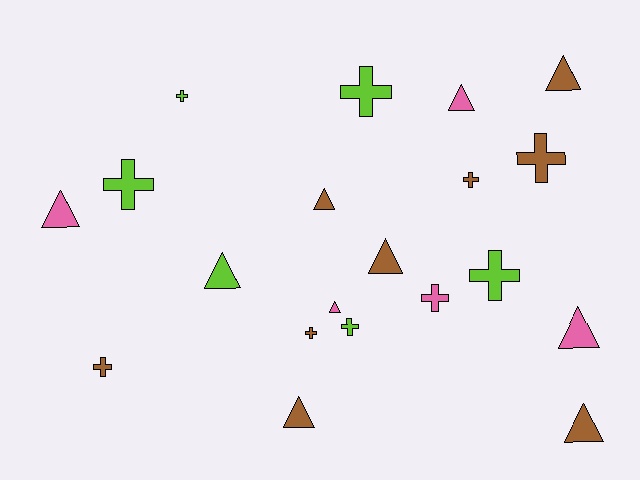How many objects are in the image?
There are 20 objects.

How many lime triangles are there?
There is 1 lime triangle.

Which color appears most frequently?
Brown, with 9 objects.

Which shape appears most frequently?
Cross, with 10 objects.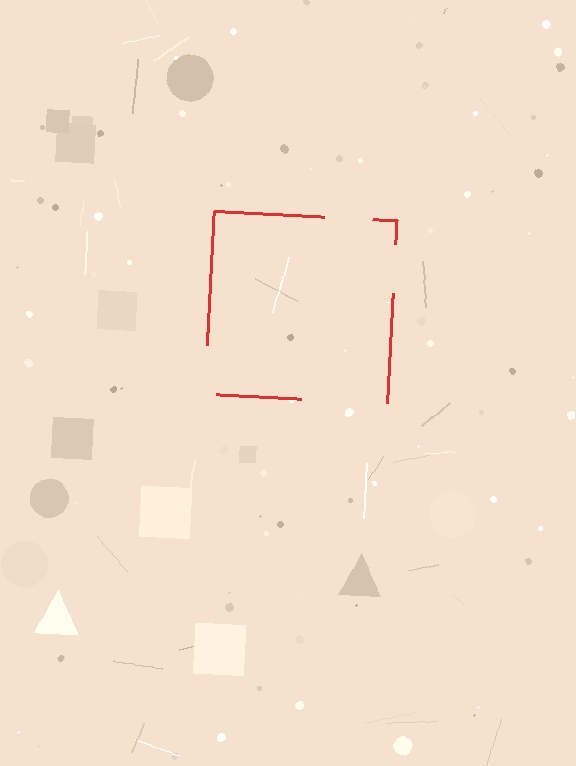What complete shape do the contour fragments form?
The contour fragments form a square.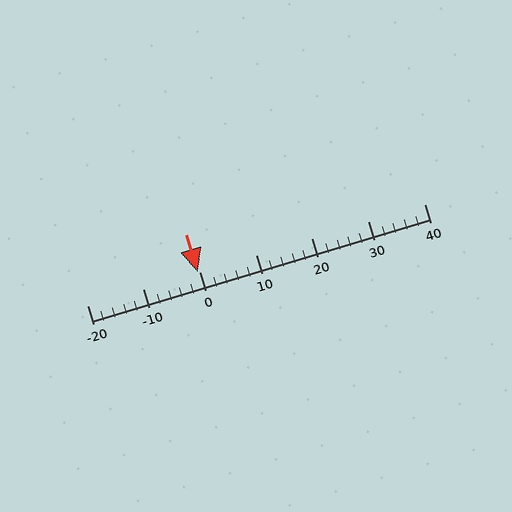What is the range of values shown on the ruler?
The ruler shows values from -20 to 40.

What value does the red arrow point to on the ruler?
The red arrow points to approximately 0.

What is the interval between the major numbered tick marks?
The major tick marks are spaced 10 units apart.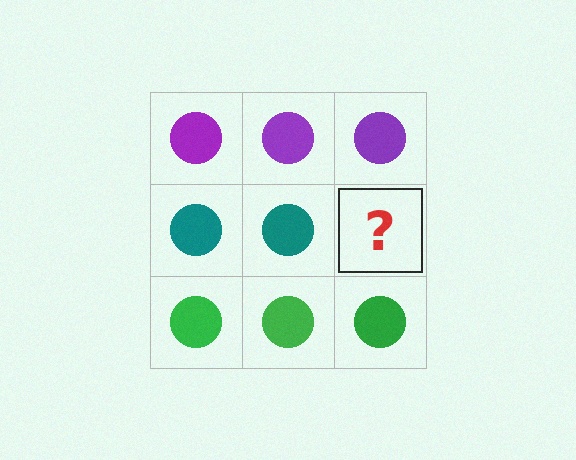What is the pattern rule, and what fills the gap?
The rule is that each row has a consistent color. The gap should be filled with a teal circle.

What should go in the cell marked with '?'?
The missing cell should contain a teal circle.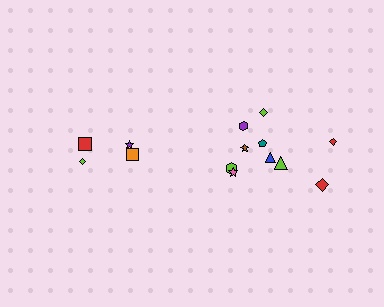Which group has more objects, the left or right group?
The right group.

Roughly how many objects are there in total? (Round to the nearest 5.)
Roughly 15 objects in total.